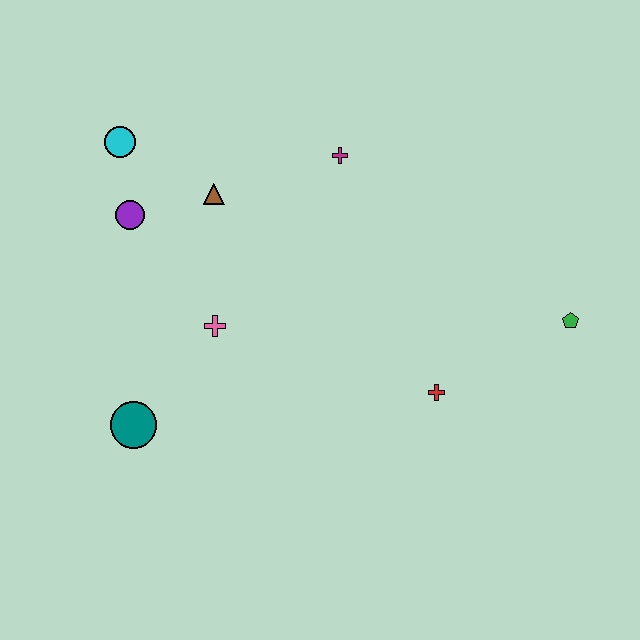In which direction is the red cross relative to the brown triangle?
The red cross is to the right of the brown triangle.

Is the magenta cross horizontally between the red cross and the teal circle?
Yes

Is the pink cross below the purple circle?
Yes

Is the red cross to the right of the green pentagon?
No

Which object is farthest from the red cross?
The cyan circle is farthest from the red cross.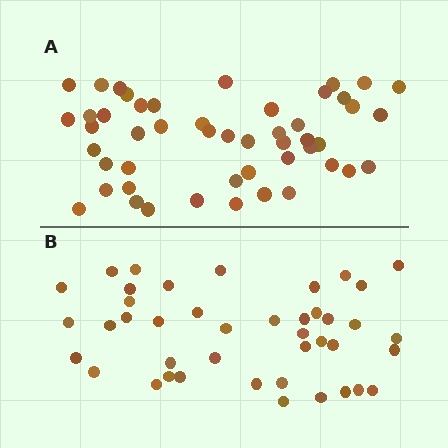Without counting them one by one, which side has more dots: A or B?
Region A (the top region) has more dots.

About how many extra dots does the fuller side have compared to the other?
Region A has roughly 8 or so more dots than region B.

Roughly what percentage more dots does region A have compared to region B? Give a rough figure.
About 15% more.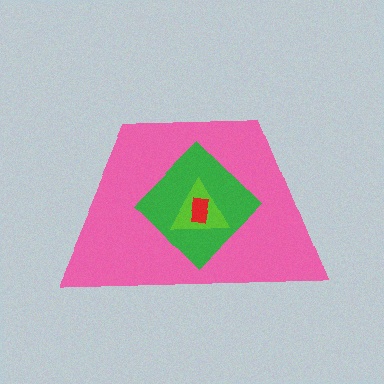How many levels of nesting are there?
4.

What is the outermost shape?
The pink trapezoid.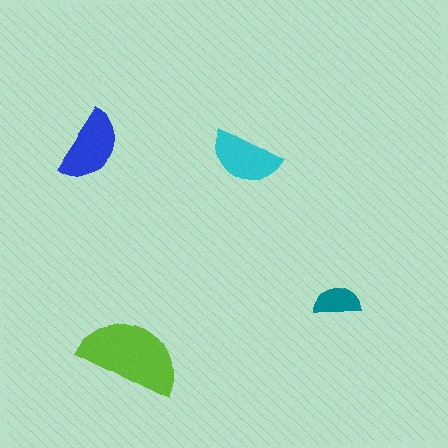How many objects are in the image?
There are 4 objects in the image.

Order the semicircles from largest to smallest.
the lime one, the blue one, the cyan one, the teal one.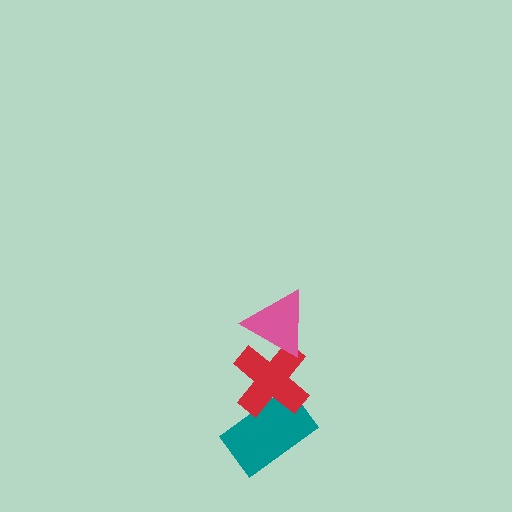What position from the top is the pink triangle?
The pink triangle is 1st from the top.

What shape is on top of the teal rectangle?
The red cross is on top of the teal rectangle.